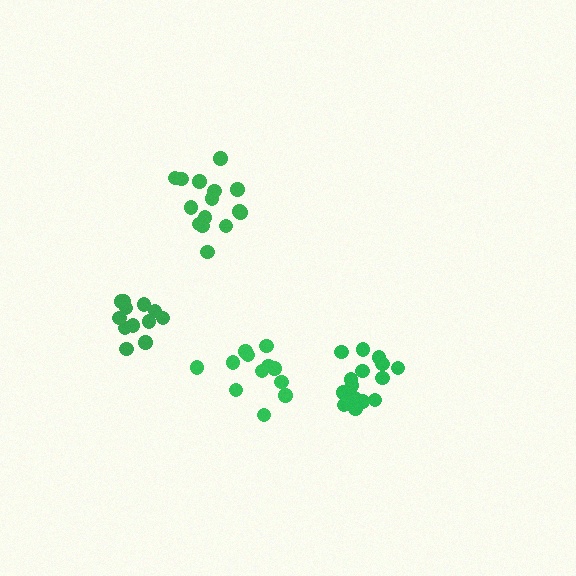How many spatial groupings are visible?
There are 4 spatial groupings.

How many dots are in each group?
Group 1: 12 dots, Group 2: 16 dots, Group 3: 15 dots, Group 4: 12 dots (55 total).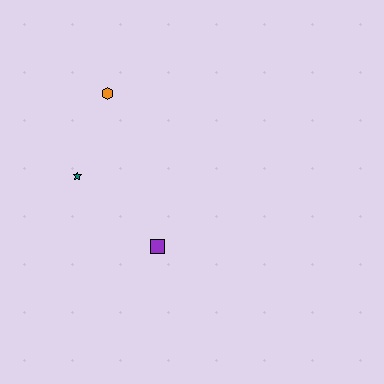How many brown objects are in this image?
There are no brown objects.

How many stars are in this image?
There is 1 star.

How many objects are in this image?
There are 3 objects.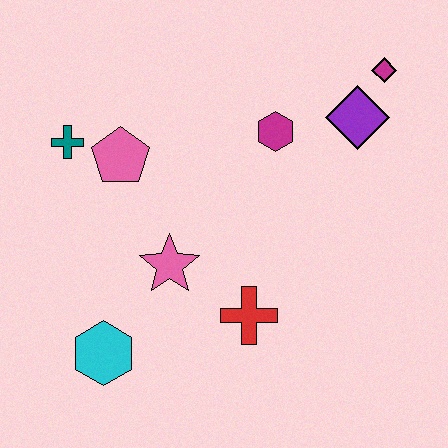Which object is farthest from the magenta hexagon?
The cyan hexagon is farthest from the magenta hexagon.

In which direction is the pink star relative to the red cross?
The pink star is to the left of the red cross.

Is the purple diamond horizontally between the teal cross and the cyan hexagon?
No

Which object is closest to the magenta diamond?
The purple diamond is closest to the magenta diamond.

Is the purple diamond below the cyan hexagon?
No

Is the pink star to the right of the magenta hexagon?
No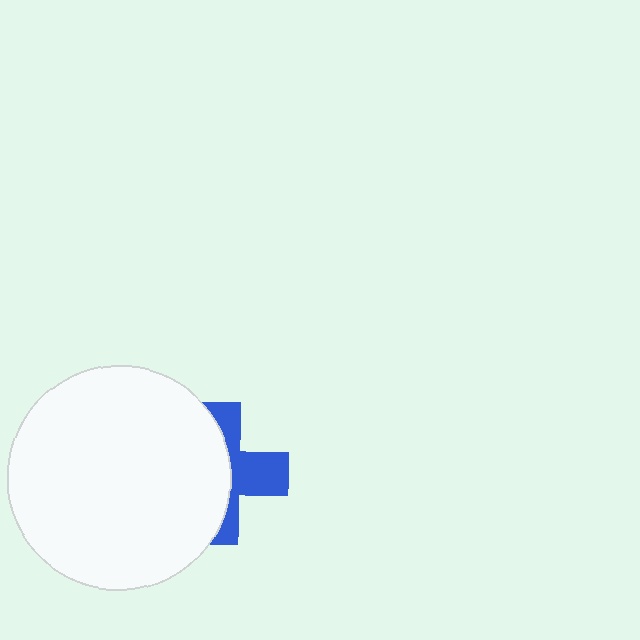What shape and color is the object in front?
The object in front is a white circle.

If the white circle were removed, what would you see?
You would see the complete blue cross.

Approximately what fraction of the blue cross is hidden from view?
Roughly 57% of the blue cross is hidden behind the white circle.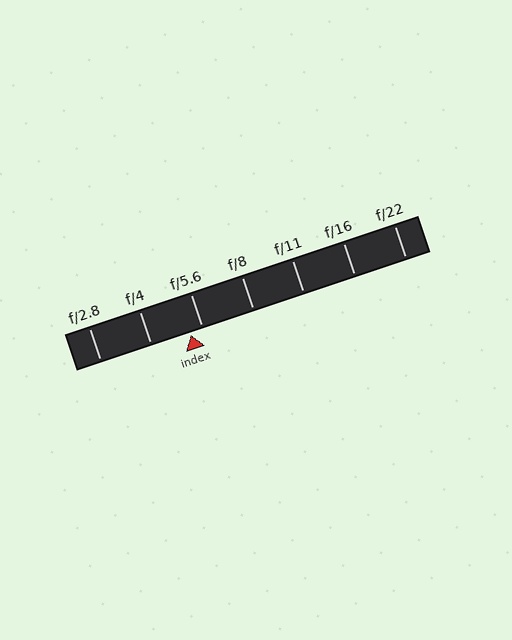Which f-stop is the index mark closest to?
The index mark is closest to f/5.6.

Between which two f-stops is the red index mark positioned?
The index mark is between f/4 and f/5.6.